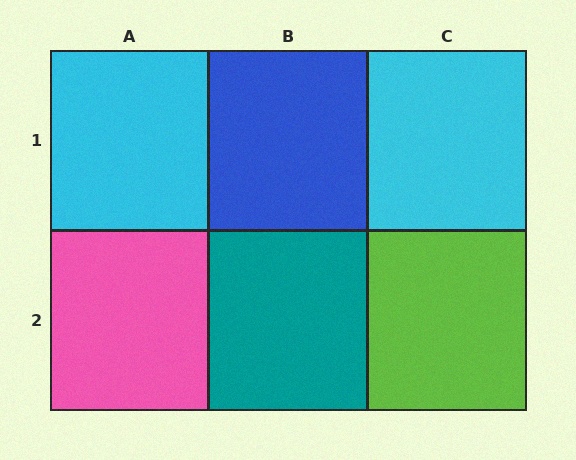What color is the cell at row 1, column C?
Cyan.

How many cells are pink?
1 cell is pink.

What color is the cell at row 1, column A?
Cyan.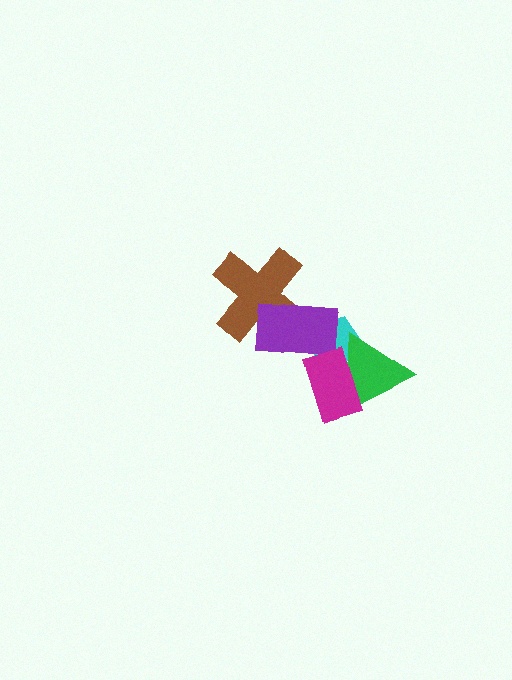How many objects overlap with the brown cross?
1 object overlaps with the brown cross.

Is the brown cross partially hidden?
Yes, it is partially covered by another shape.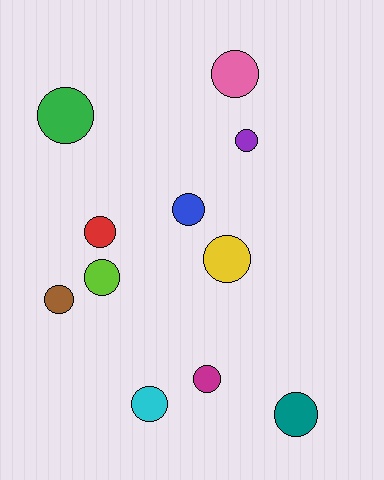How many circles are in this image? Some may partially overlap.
There are 11 circles.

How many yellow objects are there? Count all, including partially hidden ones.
There is 1 yellow object.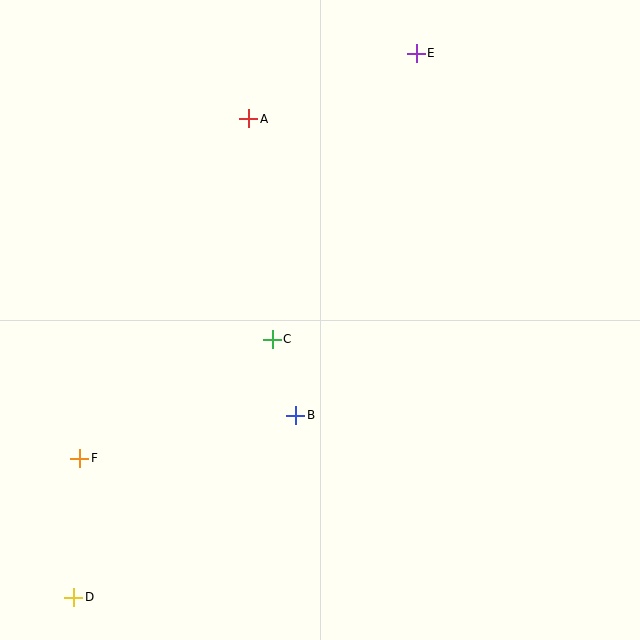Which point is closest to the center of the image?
Point C at (272, 339) is closest to the center.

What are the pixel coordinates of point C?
Point C is at (272, 339).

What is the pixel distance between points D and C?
The distance between D and C is 326 pixels.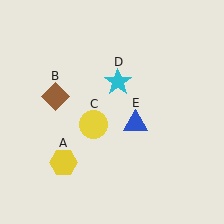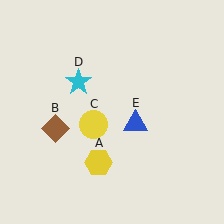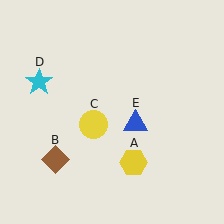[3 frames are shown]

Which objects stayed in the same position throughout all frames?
Yellow circle (object C) and blue triangle (object E) remained stationary.